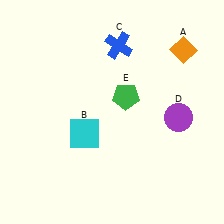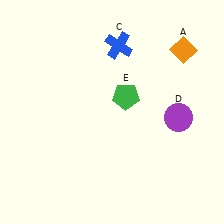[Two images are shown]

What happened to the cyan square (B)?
The cyan square (B) was removed in Image 2. It was in the bottom-left area of Image 1.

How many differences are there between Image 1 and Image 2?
There is 1 difference between the two images.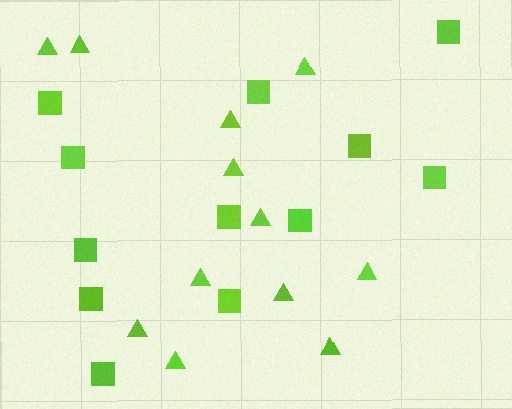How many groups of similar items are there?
There are 2 groups: one group of triangles (12) and one group of squares (12).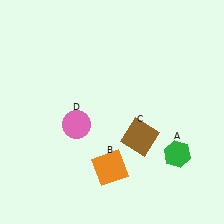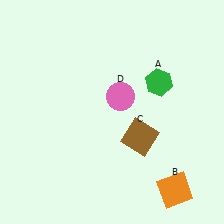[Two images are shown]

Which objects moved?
The objects that moved are: the green hexagon (A), the orange square (B), the pink circle (D).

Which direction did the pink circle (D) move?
The pink circle (D) moved right.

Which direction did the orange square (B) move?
The orange square (B) moved right.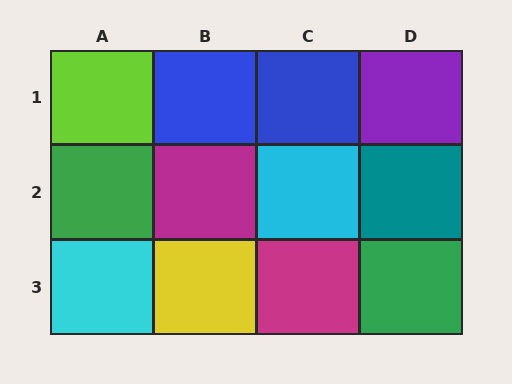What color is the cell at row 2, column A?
Green.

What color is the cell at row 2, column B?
Magenta.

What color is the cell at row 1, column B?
Blue.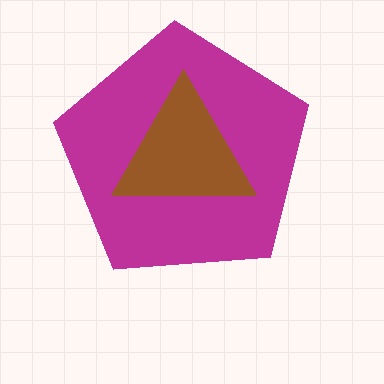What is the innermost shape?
The brown triangle.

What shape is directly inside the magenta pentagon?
The brown triangle.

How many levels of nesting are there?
2.